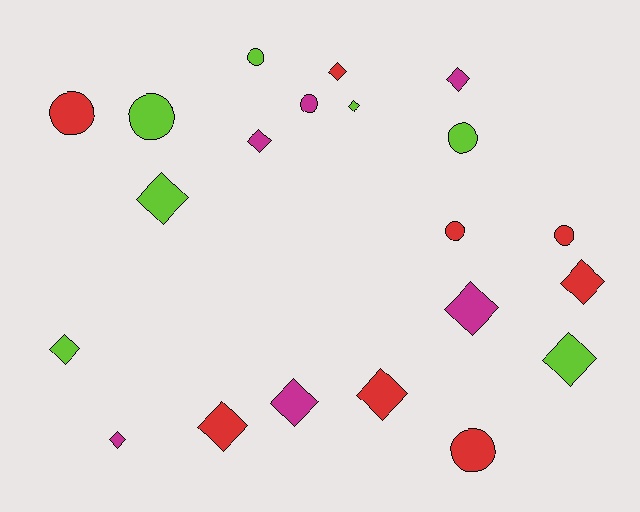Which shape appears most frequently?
Diamond, with 13 objects.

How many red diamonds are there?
There are 4 red diamonds.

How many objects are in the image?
There are 21 objects.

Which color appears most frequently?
Red, with 8 objects.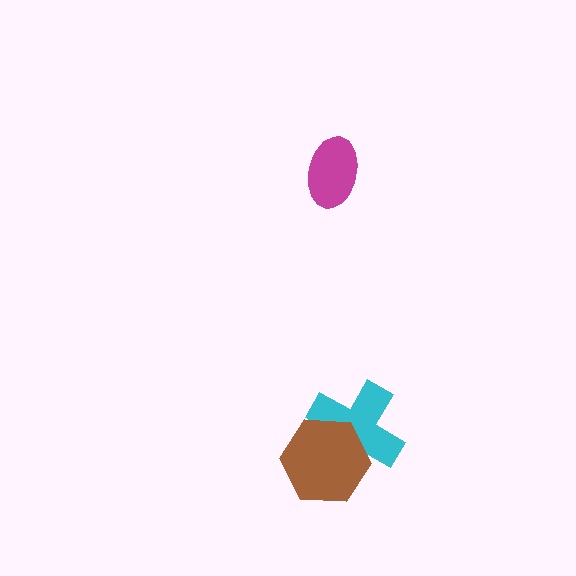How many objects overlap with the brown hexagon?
1 object overlaps with the brown hexagon.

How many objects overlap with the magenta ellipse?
0 objects overlap with the magenta ellipse.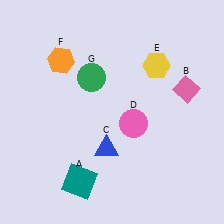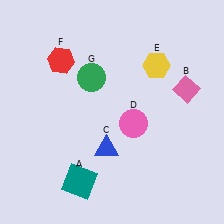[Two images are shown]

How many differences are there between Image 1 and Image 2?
There is 1 difference between the two images.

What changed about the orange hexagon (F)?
In Image 1, F is orange. In Image 2, it changed to red.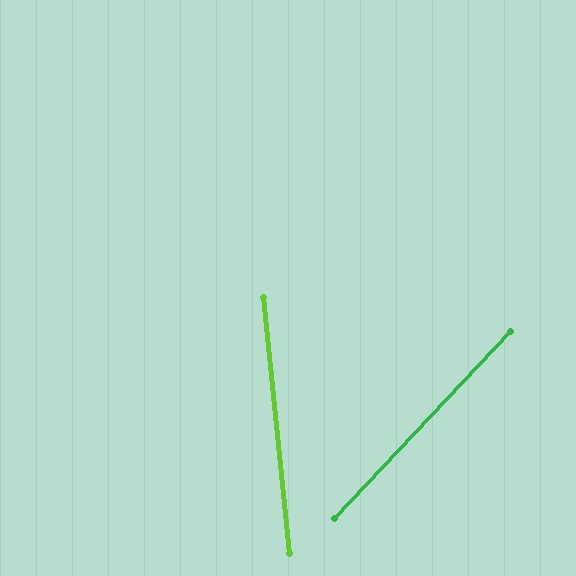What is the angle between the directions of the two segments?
Approximately 49 degrees.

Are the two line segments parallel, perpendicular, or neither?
Neither parallel nor perpendicular — they differ by about 49°.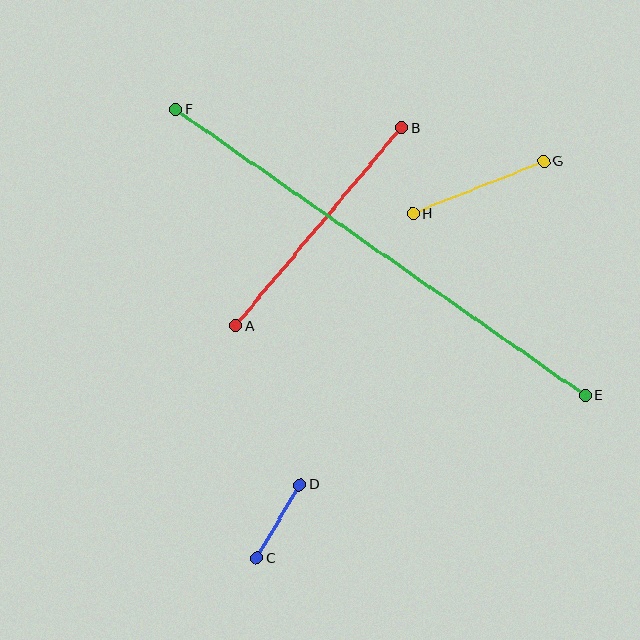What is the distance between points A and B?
The distance is approximately 258 pixels.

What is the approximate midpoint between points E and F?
The midpoint is at approximately (381, 252) pixels.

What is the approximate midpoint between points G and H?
The midpoint is at approximately (478, 187) pixels.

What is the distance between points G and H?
The distance is approximately 141 pixels.